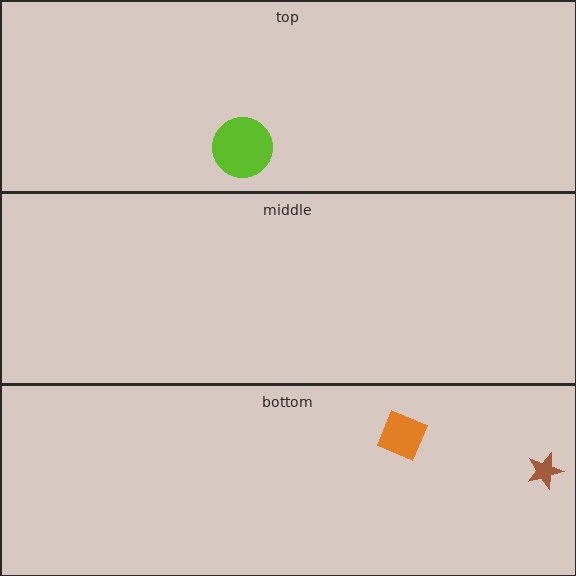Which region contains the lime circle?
The top region.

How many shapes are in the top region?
1.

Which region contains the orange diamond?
The bottom region.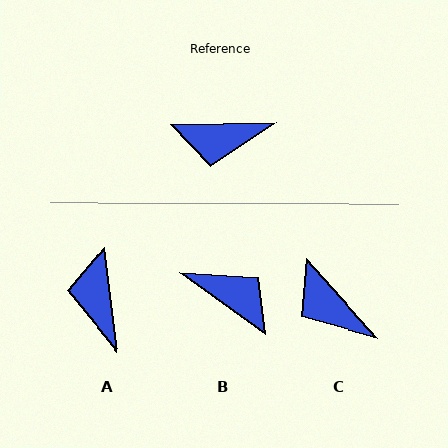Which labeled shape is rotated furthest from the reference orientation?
B, about 143 degrees away.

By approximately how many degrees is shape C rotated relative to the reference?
Approximately 49 degrees clockwise.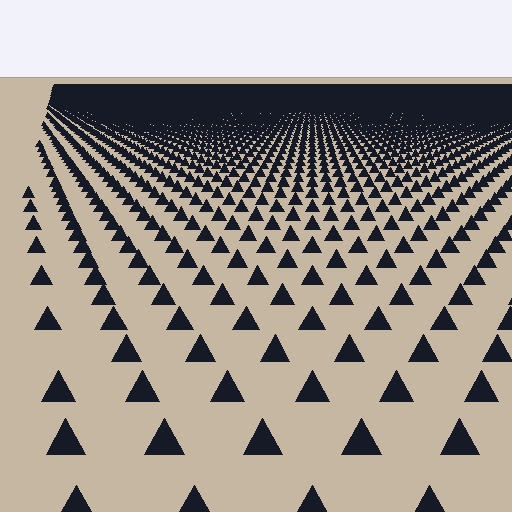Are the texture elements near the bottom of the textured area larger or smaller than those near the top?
Larger. Near the bottom, elements are closer to the viewer and appear at a bigger on-screen size.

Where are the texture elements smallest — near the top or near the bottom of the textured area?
Near the top.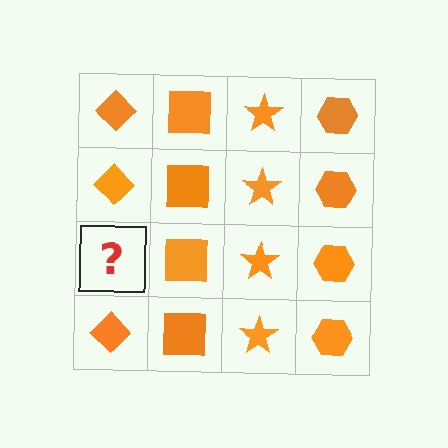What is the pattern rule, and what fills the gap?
The rule is that each column has a consistent shape. The gap should be filled with an orange diamond.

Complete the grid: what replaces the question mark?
The question mark should be replaced with an orange diamond.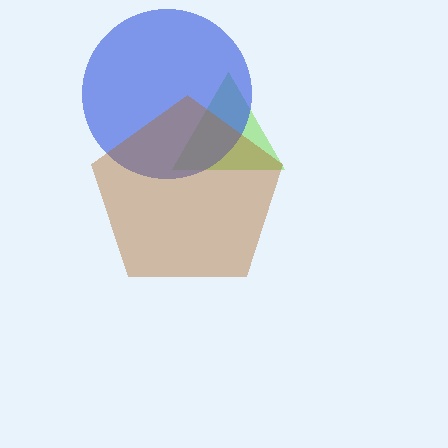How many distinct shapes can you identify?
There are 3 distinct shapes: a lime triangle, a blue circle, a brown pentagon.